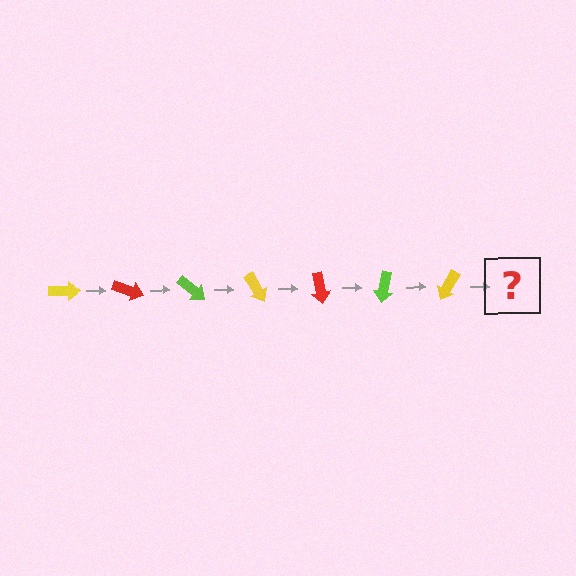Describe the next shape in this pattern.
It should be a red arrow, rotated 140 degrees from the start.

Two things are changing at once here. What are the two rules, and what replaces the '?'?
The two rules are that it rotates 20 degrees each step and the color cycles through yellow, red, and lime. The '?' should be a red arrow, rotated 140 degrees from the start.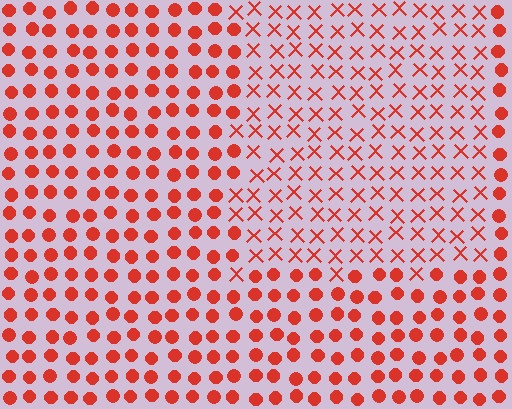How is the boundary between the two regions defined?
The boundary is defined by a change in element shape: X marks inside vs. circles outside. All elements share the same color and spacing.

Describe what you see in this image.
The image is filled with small red elements arranged in a uniform grid. A rectangle-shaped region contains X marks, while the surrounding area contains circles. The boundary is defined purely by the change in element shape.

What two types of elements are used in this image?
The image uses X marks inside the rectangle region and circles outside it.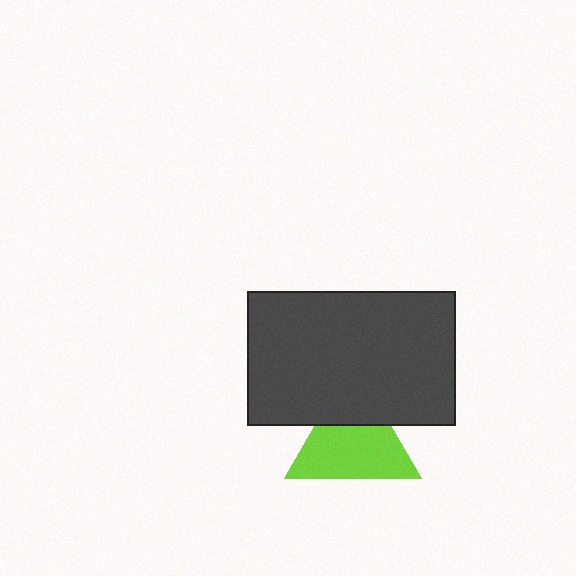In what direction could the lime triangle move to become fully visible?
The lime triangle could move down. That would shift it out from behind the dark gray rectangle entirely.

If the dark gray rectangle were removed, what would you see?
You would see the complete lime triangle.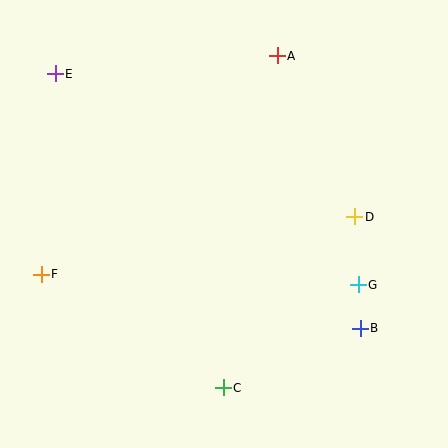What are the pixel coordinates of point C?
Point C is at (223, 388).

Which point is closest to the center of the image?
Point D at (355, 217) is closest to the center.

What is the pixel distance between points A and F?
The distance between A and F is 321 pixels.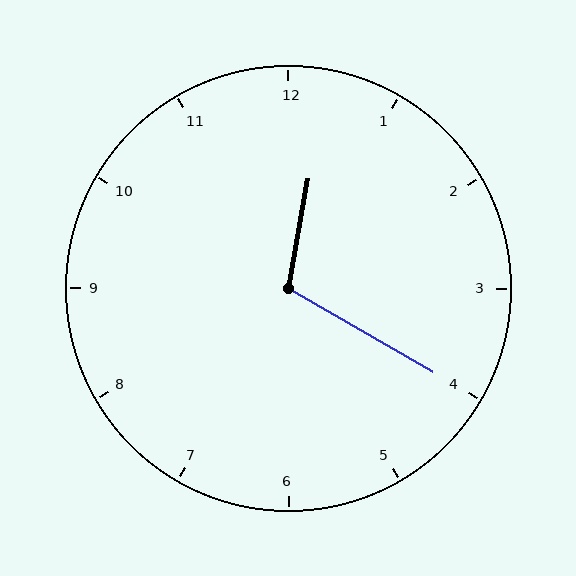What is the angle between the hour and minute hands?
Approximately 110 degrees.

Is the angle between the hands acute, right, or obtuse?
It is obtuse.